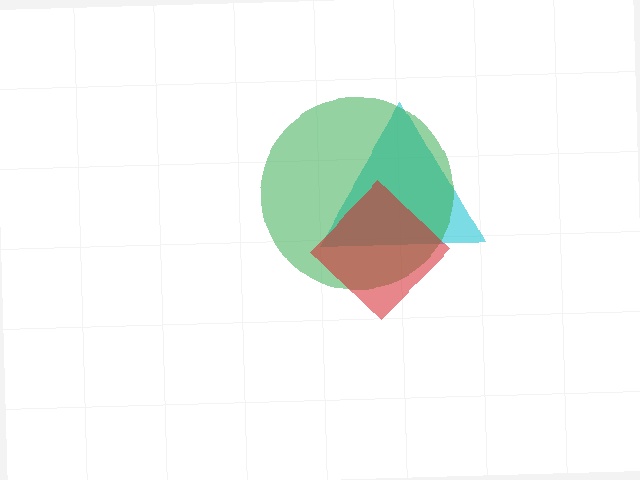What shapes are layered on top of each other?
The layered shapes are: a cyan triangle, a green circle, a red diamond.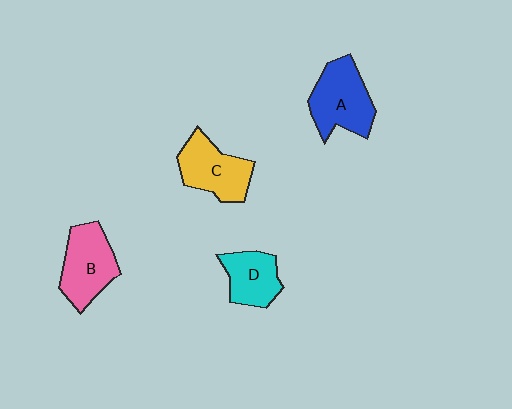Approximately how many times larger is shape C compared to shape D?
Approximately 1.3 times.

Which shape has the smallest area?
Shape D (cyan).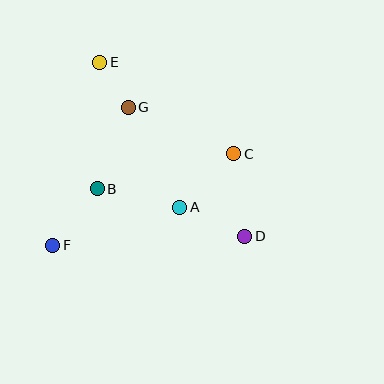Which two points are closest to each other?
Points E and G are closest to each other.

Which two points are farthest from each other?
Points D and E are farthest from each other.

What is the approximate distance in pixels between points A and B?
The distance between A and B is approximately 85 pixels.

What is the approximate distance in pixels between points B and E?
The distance between B and E is approximately 127 pixels.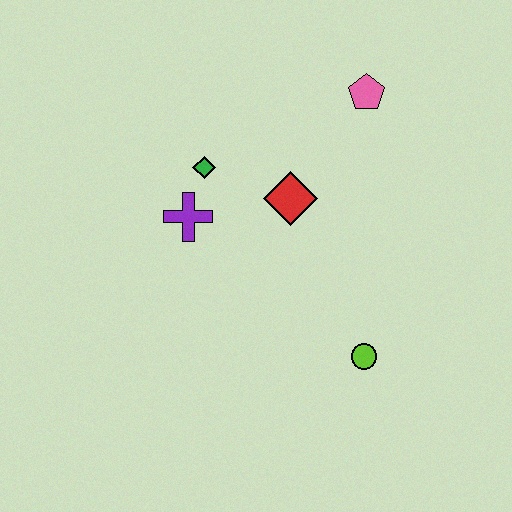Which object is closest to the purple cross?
The green diamond is closest to the purple cross.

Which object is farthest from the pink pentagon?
The lime circle is farthest from the pink pentagon.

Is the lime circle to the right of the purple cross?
Yes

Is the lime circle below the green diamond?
Yes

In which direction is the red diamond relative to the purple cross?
The red diamond is to the right of the purple cross.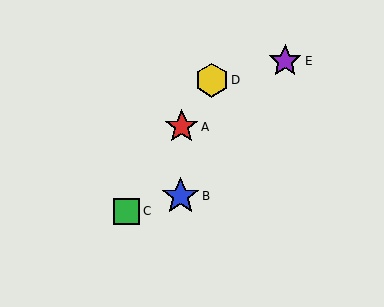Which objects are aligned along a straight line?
Objects A, C, D are aligned along a straight line.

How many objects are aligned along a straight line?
3 objects (A, C, D) are aligned along a straight line.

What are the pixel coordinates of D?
Object D is at (212, 80).